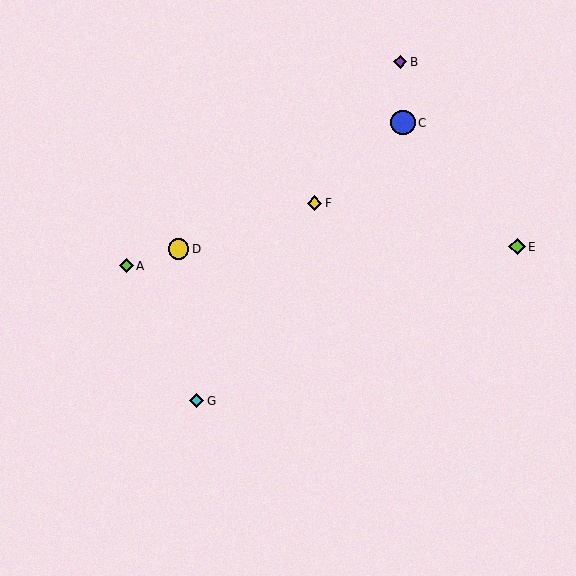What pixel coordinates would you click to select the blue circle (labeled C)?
Click at (403, 123) to select the blue circle C.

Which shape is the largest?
The blue circle (labeled C) is the largest.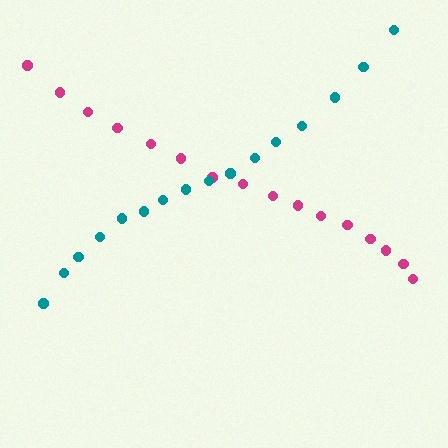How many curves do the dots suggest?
There are 2 distinct paths.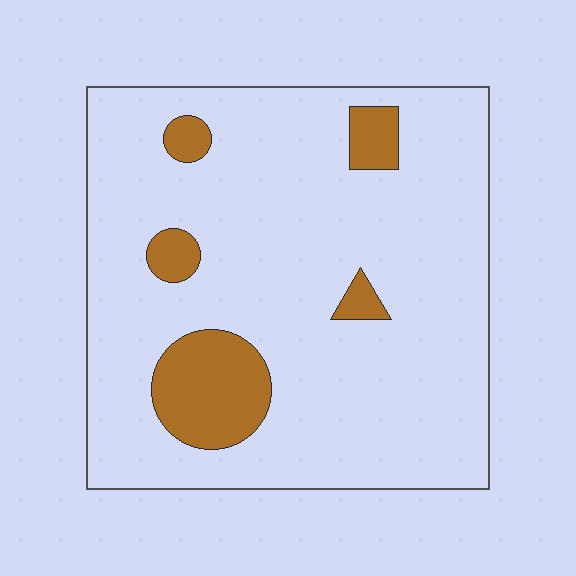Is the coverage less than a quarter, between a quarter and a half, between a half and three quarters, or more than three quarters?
Less than a quarter.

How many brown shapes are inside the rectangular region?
5.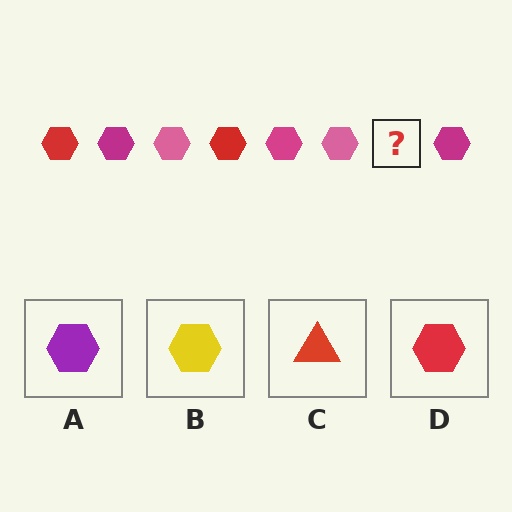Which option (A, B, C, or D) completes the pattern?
D.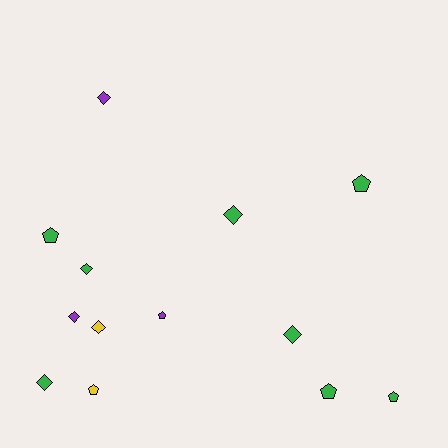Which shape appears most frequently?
Diamond, with 7 objects.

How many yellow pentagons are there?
There is 1 yellow pentagon.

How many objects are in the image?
There are 13 objects.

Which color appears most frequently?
Green, with 8 objects.